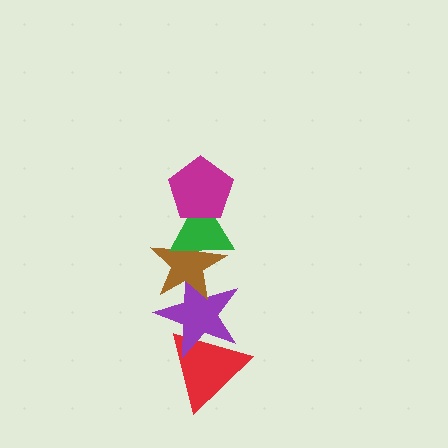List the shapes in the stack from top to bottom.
From top to bottom: the magenta pentagon, the green triangle, the brown star, the purple star, the red triangle.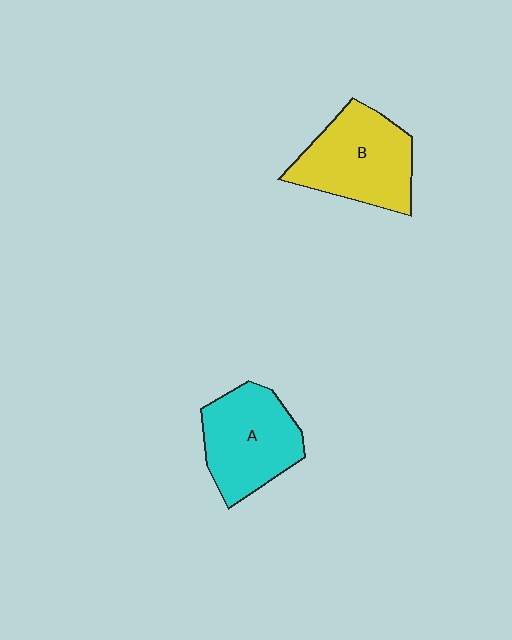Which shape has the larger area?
Shape B (yellow).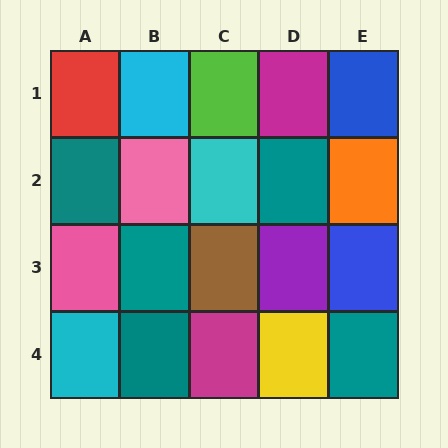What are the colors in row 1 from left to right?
Red, cyan, lime, magenta, blue.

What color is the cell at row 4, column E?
Teal.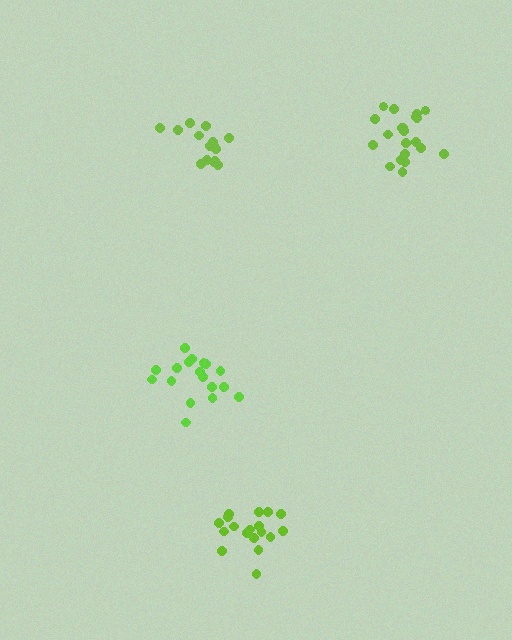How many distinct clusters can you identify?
There are 4 distinct clusters.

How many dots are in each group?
Group 1: 18 dots, Group 2: 21 dots, Group 3: 16 dots, Group 4: 18 dots (73 total).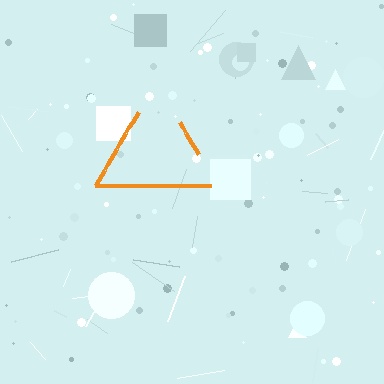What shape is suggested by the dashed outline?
The dashed outline suggests a triangle.